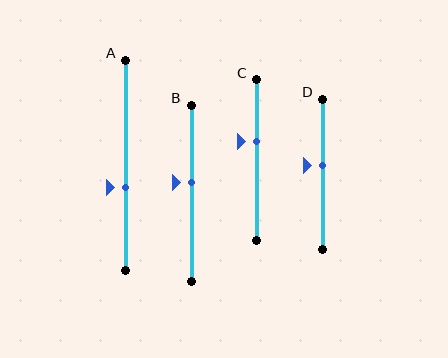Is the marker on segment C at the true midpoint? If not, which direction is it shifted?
No, the marker on segment C is shifted upward by about 12% of the segment length.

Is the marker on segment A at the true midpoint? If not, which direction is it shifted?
No, the marker on segment A is shifted downward by about 11% of the segment length.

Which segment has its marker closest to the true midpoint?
Segment D has its marker closest to the true midpoint.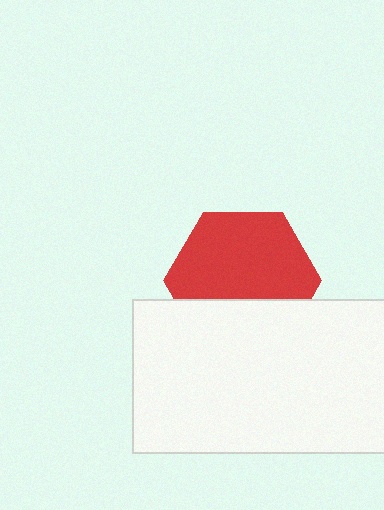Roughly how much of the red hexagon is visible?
Most of it is visible (roughly 67%).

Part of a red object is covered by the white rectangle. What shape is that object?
It is a hexagon.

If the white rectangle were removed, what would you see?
You would see the complete red hexagon.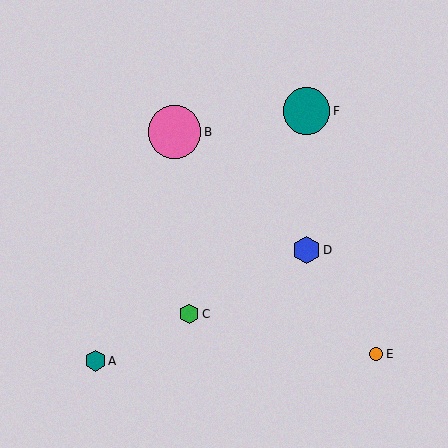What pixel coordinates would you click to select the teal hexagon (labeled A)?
Click at (95, 361) to select the teal hexagon A.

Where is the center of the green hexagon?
The center of the green hexagon is at (189, 314).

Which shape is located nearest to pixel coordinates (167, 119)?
The pink circle (labeled B) at (175, 132) is nearest to that location.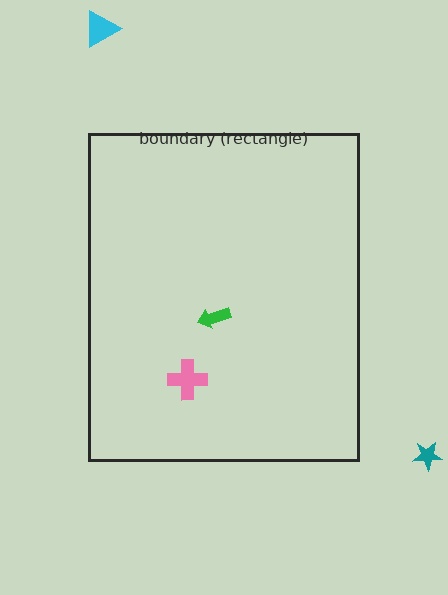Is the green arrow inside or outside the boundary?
Inside.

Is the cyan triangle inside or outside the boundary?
Outside.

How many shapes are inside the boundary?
2 inside, 2 outside.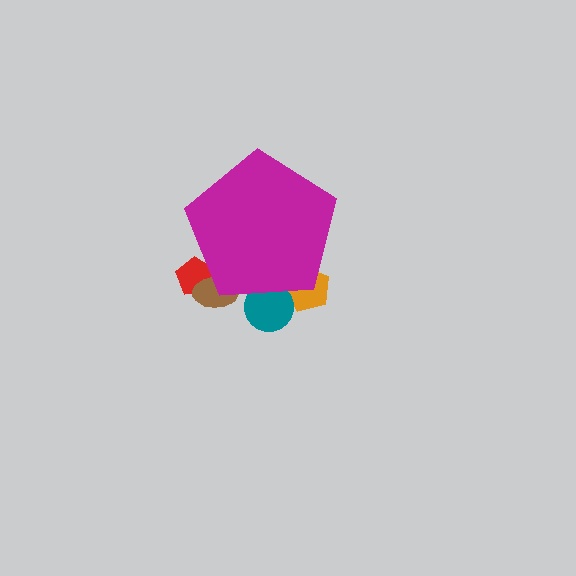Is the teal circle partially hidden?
Yes, the teal circle is partially hidden behind the magenta pentagon.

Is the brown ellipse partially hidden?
Yes, the brown ellipse is partially hidden behind the magenta pentagon.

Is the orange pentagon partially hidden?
Yes, the orange pentagon is partially hidden behind the magenta pentagon.